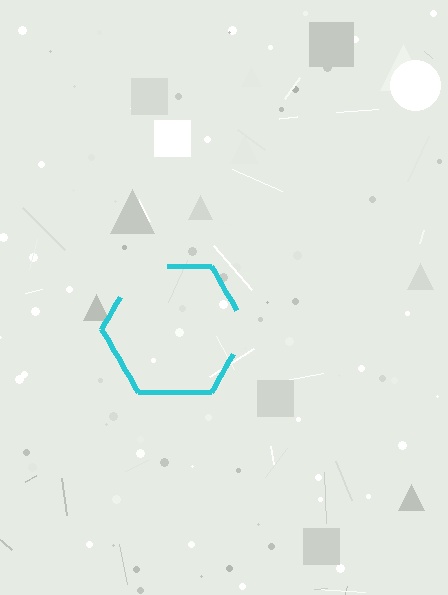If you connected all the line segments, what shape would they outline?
They would outline a hexagon.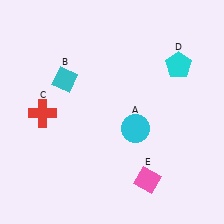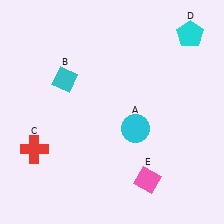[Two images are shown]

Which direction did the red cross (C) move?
The red cross (C) moved down.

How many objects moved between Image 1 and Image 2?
2 objects moved between the two images.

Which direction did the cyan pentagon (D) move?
The cyan pentagon (D) moved up.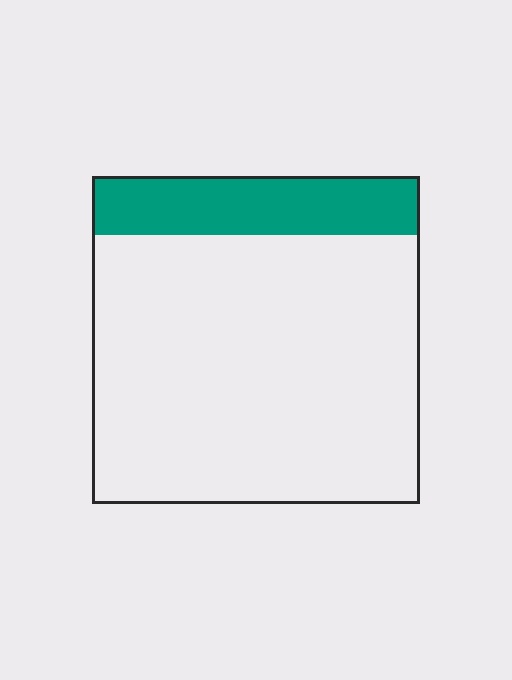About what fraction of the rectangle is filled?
About one sixth (1/6).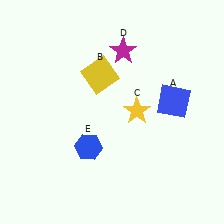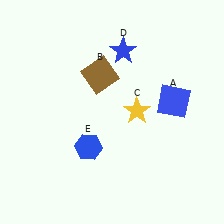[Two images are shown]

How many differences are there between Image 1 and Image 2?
There are 2 differences between the two images.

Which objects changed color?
B changed from yellow to brown. D changed from magenta to blue.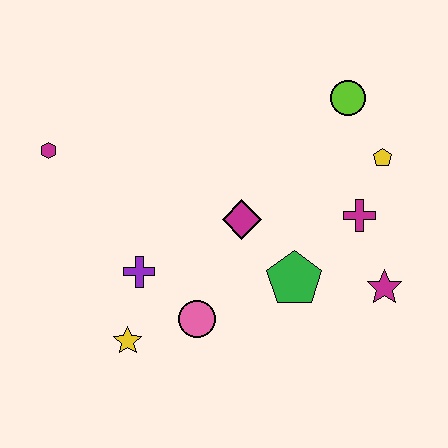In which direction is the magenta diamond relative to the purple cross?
The magenta diamond is to the right of the purple cross.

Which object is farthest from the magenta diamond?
The magenta hexagon is farthest from the magenta diamond.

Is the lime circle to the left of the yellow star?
No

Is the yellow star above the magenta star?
No